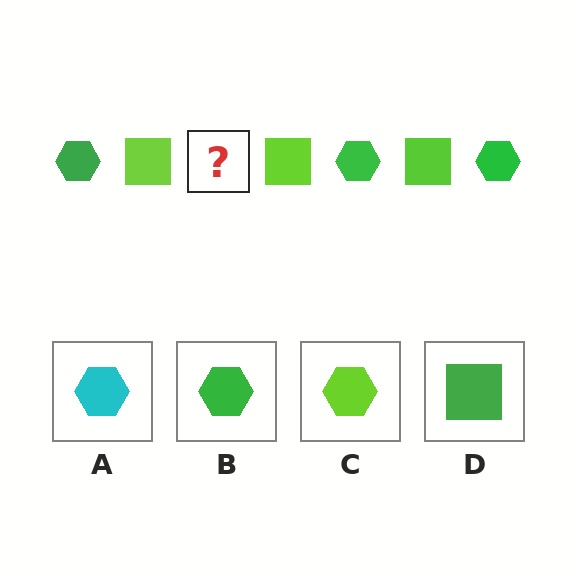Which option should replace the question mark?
Option B.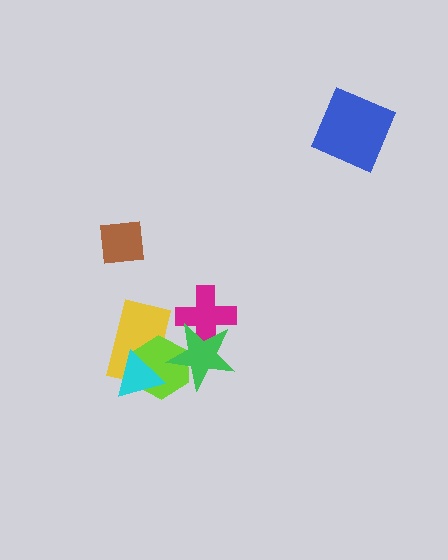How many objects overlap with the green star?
3 objects overlap with the green star.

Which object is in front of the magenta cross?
The green star is in front of the magenta cross.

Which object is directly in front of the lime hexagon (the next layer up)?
The cyan triangle is directly in front of the lime hexagon.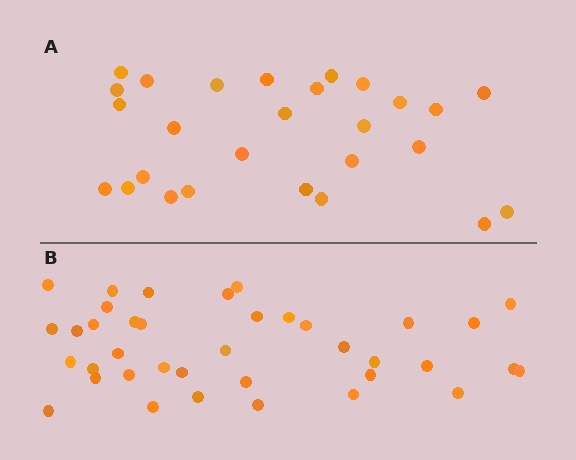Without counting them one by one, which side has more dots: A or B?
Region B (the bottom region) has more dots.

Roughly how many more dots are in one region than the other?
Region B has roughly 12 or so more dots than region A.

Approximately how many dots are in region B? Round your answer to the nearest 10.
About 40 dots. (The exact count is 38, which rounds to 40.)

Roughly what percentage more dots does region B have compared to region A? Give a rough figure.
About 40% more.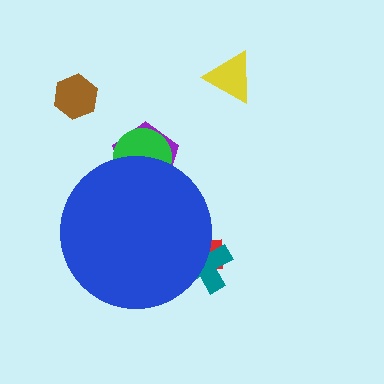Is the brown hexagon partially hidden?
No, the brown hexagon is fully visible.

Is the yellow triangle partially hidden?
No, the yellow triangle is fully visible.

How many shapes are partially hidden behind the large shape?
4 shapes are partially hidden.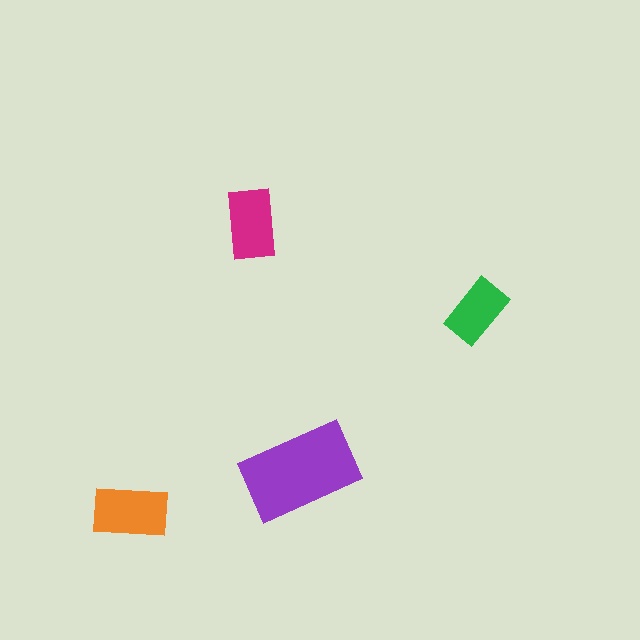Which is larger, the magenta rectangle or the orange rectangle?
The orange one.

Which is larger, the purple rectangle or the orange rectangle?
The purple one.